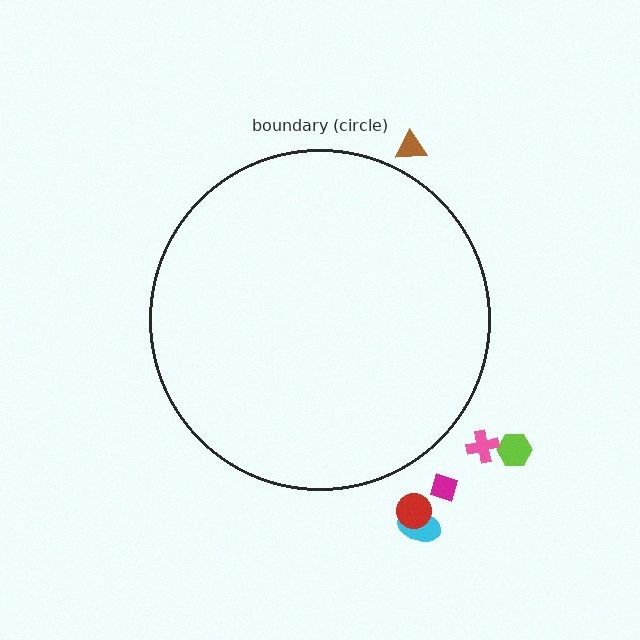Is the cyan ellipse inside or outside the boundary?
Outside.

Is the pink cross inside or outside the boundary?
Outside.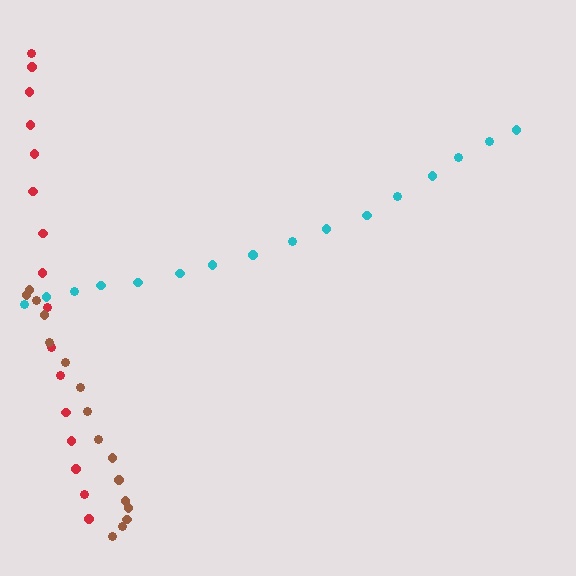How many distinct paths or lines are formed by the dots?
There are 3 distinct paths.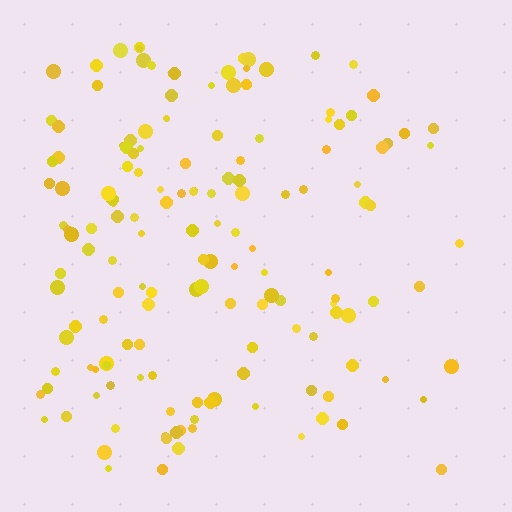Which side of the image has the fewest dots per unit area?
The right.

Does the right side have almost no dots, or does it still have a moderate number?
Still a moderate number, just noticeably fewer than the left.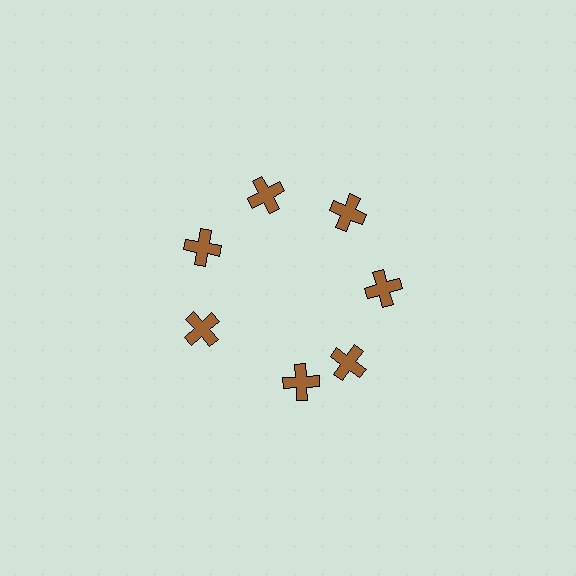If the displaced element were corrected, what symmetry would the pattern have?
It would have 7-fold rotational symmetry — the pattern would map onto itself every 51 degrees.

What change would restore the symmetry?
The symmetry would be restored by rotating it back into even spacing with its neighbors so that all 7 crosses sit at equal angles and equal distance from the center.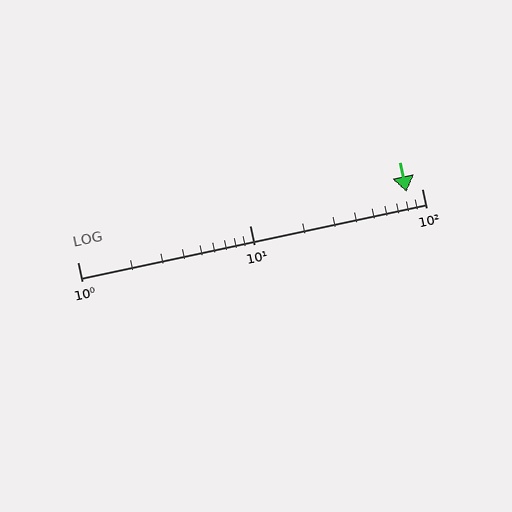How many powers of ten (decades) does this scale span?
The scale spans 2 decades, from 1 to 100.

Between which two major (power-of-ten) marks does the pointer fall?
The pointer is between 10 and 100.